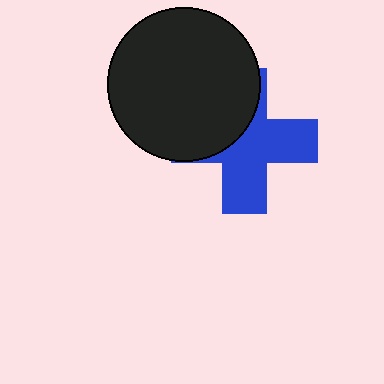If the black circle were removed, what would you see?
You would see the complete blue cross.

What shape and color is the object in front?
The object in front is a black circle.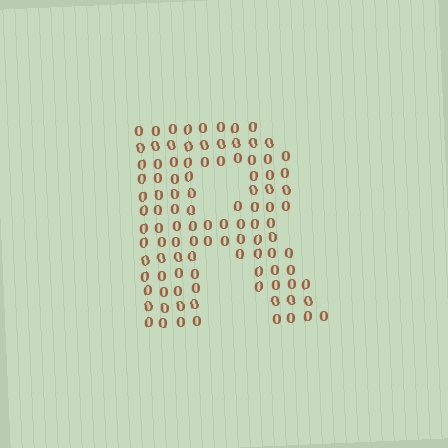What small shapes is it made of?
It is made of small digit 0's.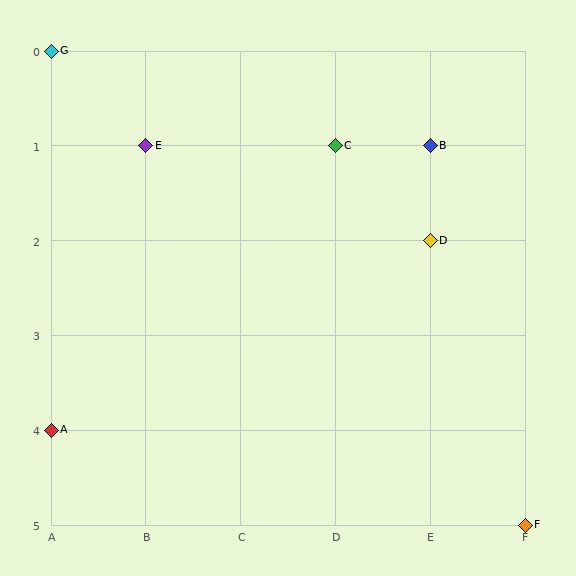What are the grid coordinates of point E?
Point E is at grid coordinates (B, 1).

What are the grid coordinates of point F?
Point F is at grid coordinates (F, 5).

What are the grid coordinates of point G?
Point G is at grid coordinates (A, 0).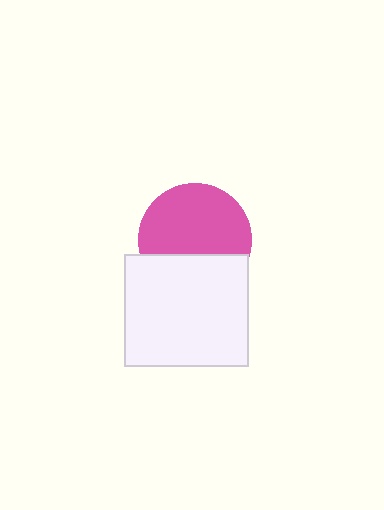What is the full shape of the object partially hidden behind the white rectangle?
The partially hidden object is a pink circle.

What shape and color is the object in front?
The object in front is a white rectangle.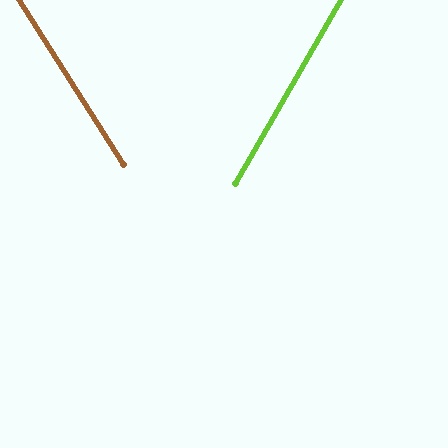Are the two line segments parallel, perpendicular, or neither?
Neither parallel nor perpendicular — they differ by about 62°.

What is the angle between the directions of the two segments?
Approximately 62 degrees.